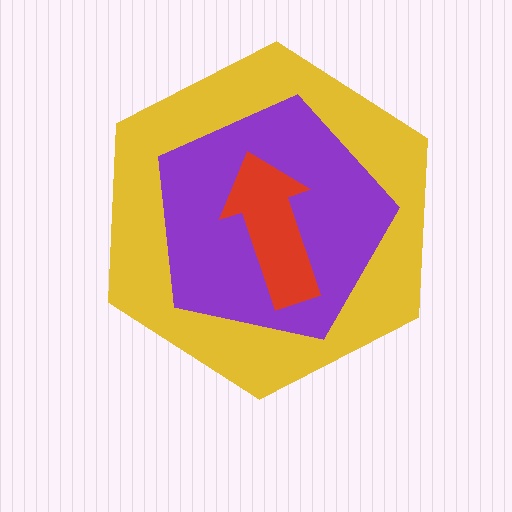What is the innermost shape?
The red arrow.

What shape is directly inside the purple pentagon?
The red arrow.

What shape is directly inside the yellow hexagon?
The purple pentagon.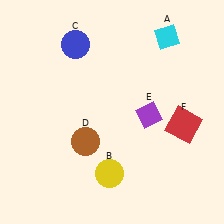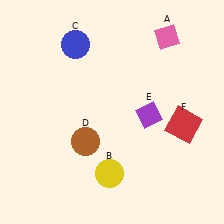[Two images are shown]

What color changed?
The diamond (A) changed from cyan in Image 1 to pink in Image 2.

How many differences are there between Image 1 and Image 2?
There is 1 difference between the two images.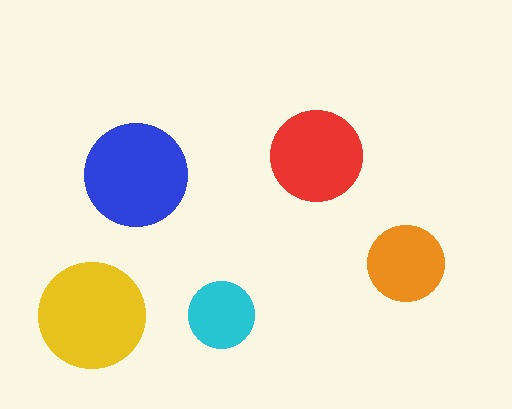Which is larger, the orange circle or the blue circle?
The blue one.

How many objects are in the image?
There are 5 objects in the image.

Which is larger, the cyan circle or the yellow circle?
The yellow one.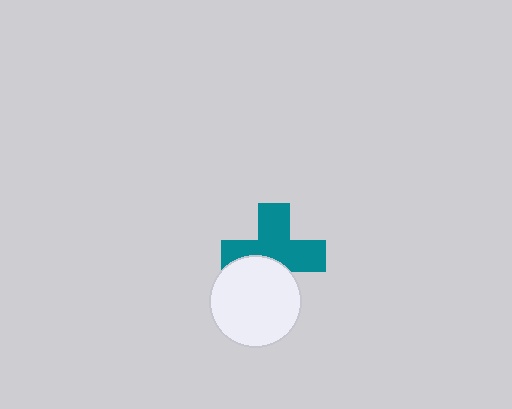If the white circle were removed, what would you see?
You would see the complete teal cross.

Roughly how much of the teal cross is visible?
About half of it is visible (roughly 64%).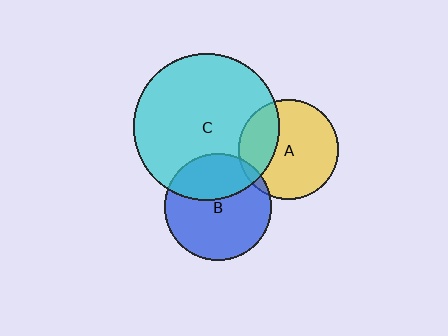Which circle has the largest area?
Circle C (cyan).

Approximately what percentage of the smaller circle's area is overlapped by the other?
Approximately 5%.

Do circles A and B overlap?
Yes.